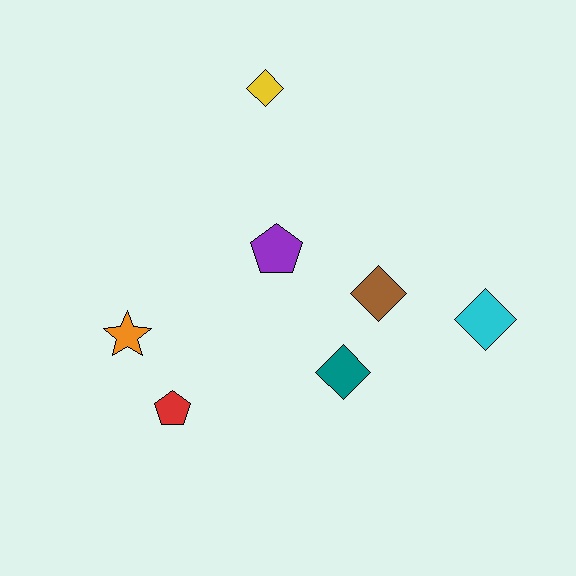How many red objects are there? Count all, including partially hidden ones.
There is 1 red object.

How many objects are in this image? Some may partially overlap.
There are 7 objects.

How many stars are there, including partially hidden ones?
There is 1 star.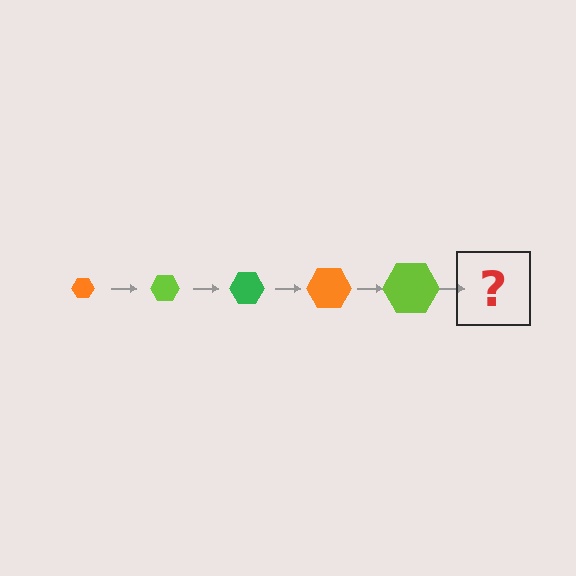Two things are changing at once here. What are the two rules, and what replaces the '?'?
The two rules are that the hexagon grows larger each step and the color cycles through orange, lime, and green. The '?' should be a green hexagon, larger than the previous one.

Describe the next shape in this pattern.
It should be a green hexagon, larger than the previous one.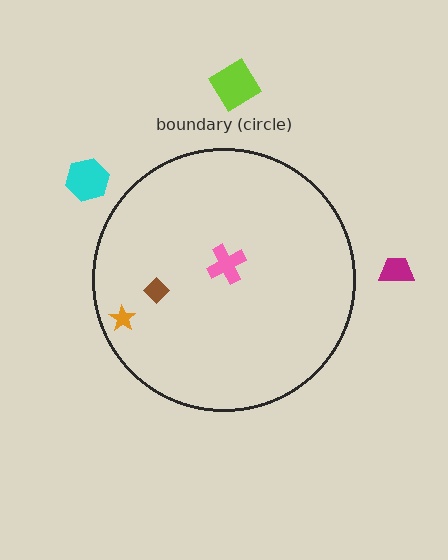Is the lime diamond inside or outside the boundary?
Outside.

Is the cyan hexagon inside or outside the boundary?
Outside.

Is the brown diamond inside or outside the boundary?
Inside.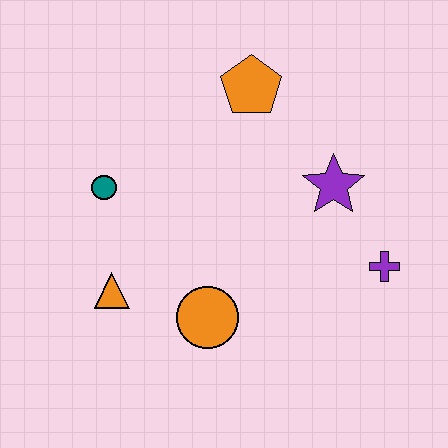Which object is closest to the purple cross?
The purple star is closest to the purple cross.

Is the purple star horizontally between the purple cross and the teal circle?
Yes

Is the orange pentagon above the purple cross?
Yes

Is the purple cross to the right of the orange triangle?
Yes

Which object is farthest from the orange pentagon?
The orange triangle is farthest from the orange pentagon.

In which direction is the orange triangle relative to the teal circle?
The orange triangle is below the teal circle.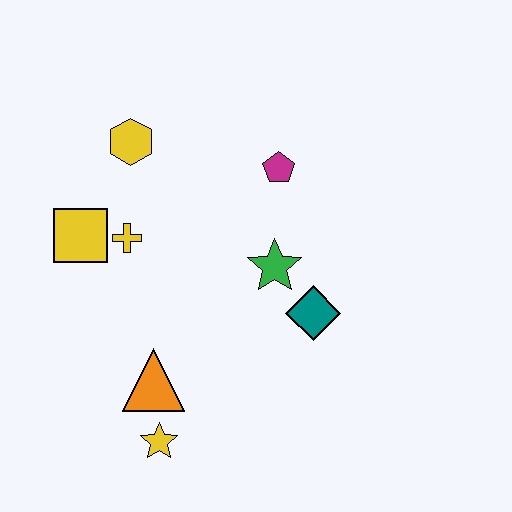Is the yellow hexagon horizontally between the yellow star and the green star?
No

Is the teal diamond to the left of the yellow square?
No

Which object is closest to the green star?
The teal diamond is closest to the green star.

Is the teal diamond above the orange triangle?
Yes